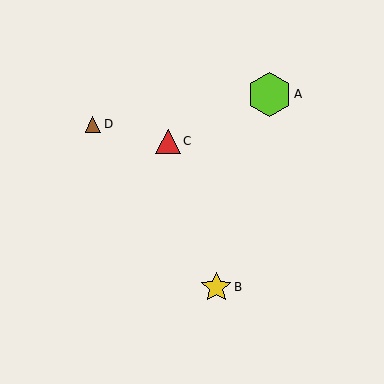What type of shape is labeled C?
Shape C is a red triangle.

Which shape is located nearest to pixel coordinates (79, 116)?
The brown triangle (labeled D) at (93, 124) is nearest to that location.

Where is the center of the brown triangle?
The center of the brown triangle is at (93, 124).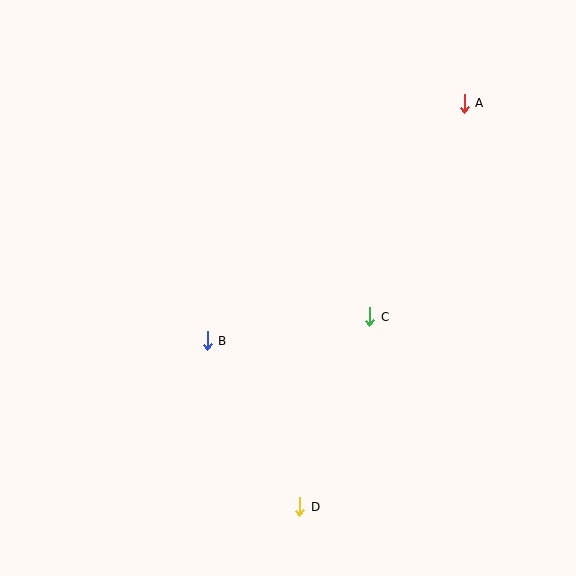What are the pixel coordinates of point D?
Point D is at (300, 507).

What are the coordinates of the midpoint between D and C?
The midpoint between D and C is at (335, 412).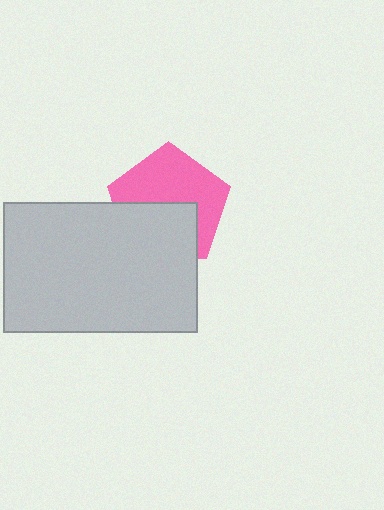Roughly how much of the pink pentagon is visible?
About half of it is visible (roughly 56%).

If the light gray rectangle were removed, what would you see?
You would see the complete pink pentagon.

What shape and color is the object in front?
The object in front is a light gray rectangle.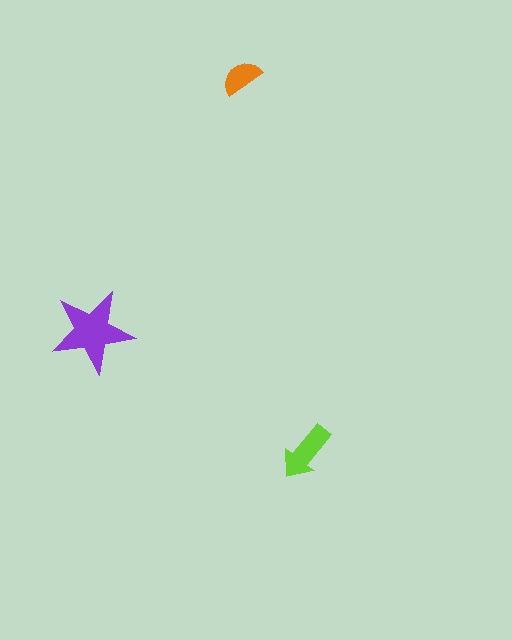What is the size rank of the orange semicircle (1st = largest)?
3rd.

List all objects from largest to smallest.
The purple star, the lime arrow, the orange semicircle.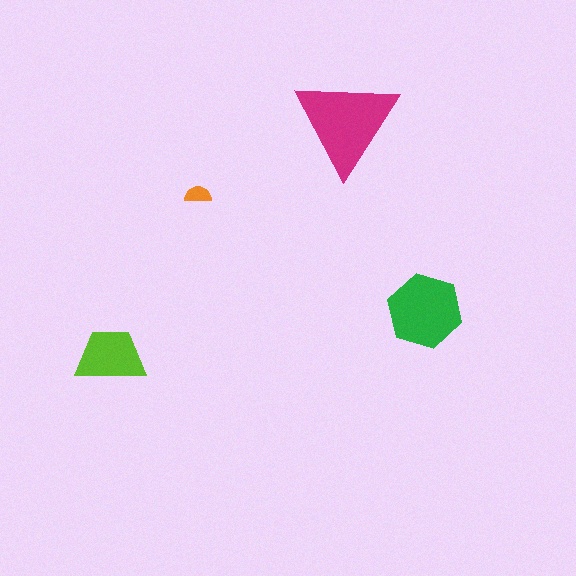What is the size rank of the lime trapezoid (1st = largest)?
3rd.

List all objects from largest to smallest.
The magenta triangle, the green hexagon, the lime trapezoid, the orange semicircle.